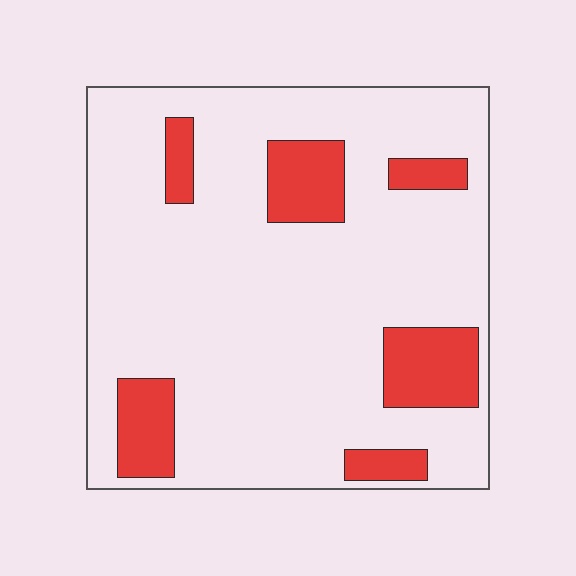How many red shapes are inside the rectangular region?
6.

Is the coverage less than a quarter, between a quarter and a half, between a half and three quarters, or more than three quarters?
Less than a quarter.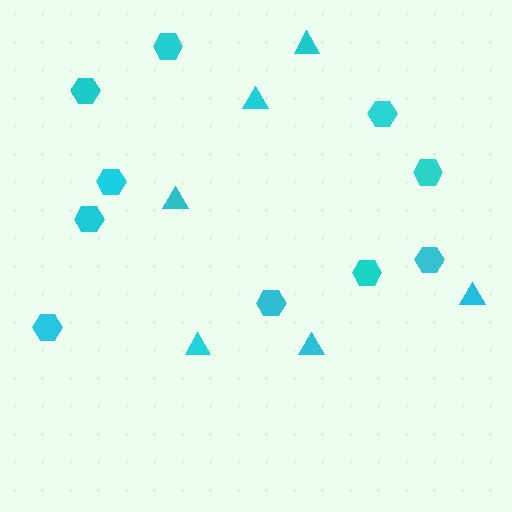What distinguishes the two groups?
There are 2 groups: one group of triangles (6) and one group of hexagons (10).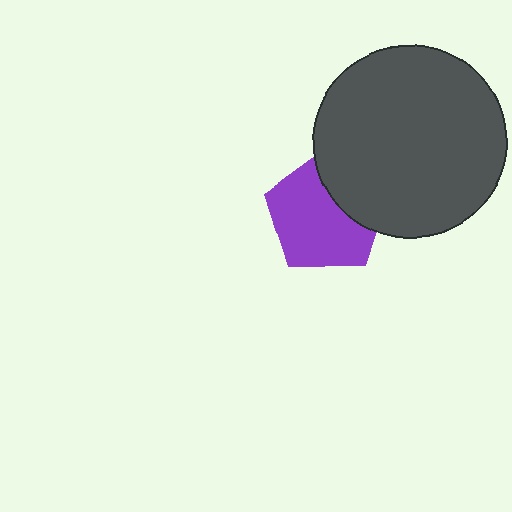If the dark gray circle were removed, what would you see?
You would see the complete purple pentagon.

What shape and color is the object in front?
The object in front is a dark gray circle.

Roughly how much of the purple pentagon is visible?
Most of it is visible (roughly 69%).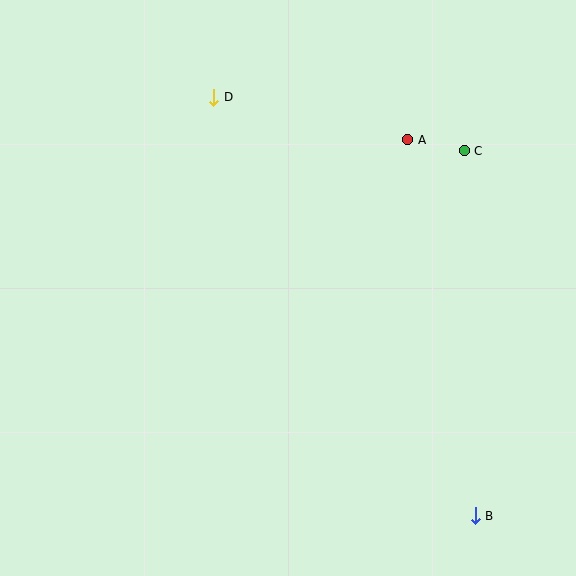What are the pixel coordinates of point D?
Point D is at (214, 97).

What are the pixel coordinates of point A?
Point A is at (408, 140).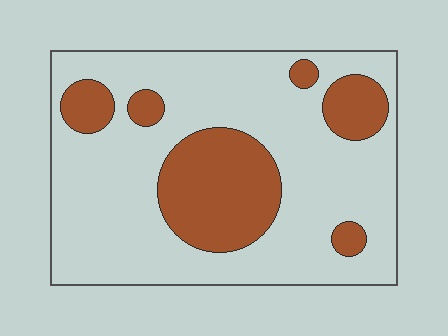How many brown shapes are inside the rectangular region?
6.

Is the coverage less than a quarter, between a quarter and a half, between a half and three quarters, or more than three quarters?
Between a quarter and a half.